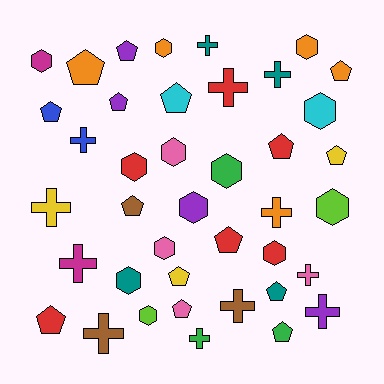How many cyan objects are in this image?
There are 2 cyan objects.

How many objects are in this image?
There are 40 objects.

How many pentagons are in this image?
There are 15 pentagons.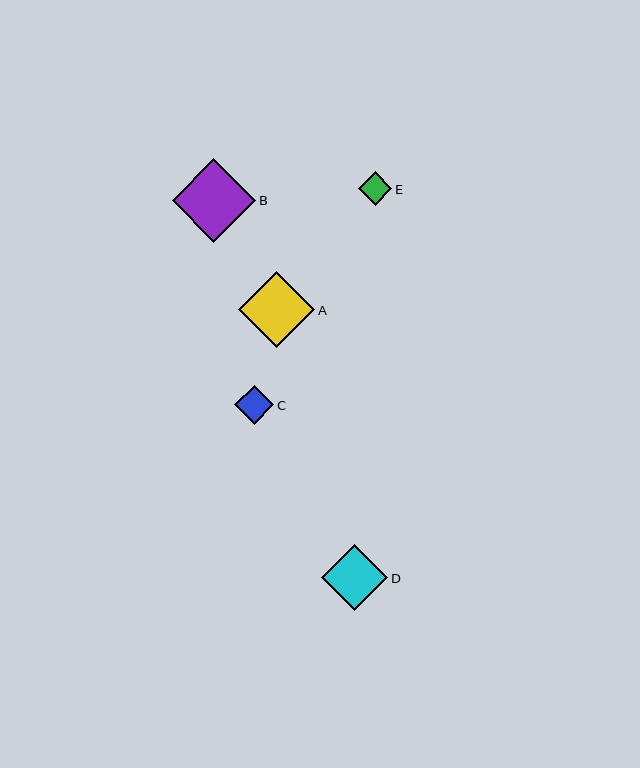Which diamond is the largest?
Diamond B is the largest with a size of approximately 83 pixels.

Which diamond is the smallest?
Diamond E is the smallest with a size of approximately 33 pixels.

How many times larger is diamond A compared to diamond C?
Diamond A is approximately 2.0 times the size of diamond C.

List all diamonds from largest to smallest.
From largest to smallest: B, A, D, C, E.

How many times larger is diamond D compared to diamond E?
Diamond D is approximately 2.0 times the size of diamond E.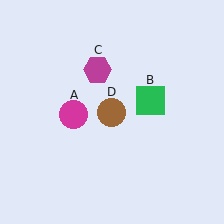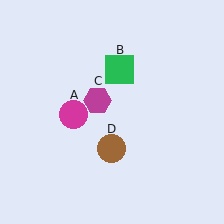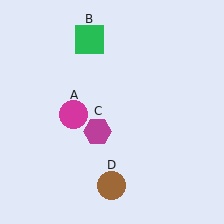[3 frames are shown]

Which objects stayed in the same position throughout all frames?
Magenta circle (object A) remained stationary.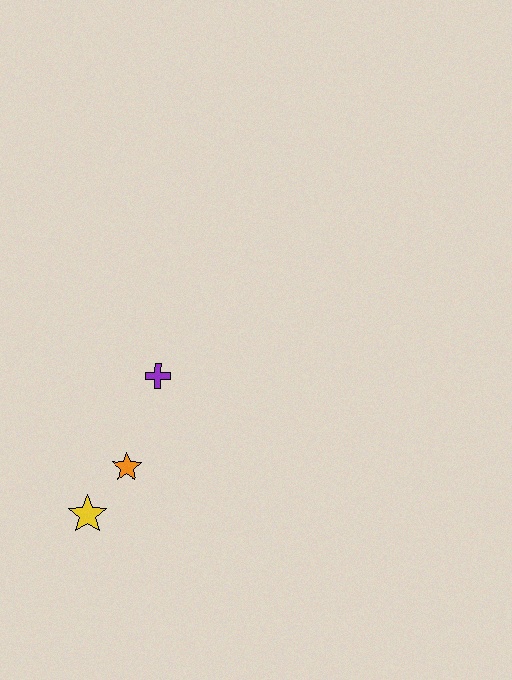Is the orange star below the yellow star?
No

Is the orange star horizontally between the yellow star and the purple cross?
Yes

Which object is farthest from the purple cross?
The yellow star is farthest from the purple cross.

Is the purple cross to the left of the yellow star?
No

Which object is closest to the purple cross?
The orange star is closest to the purple cross.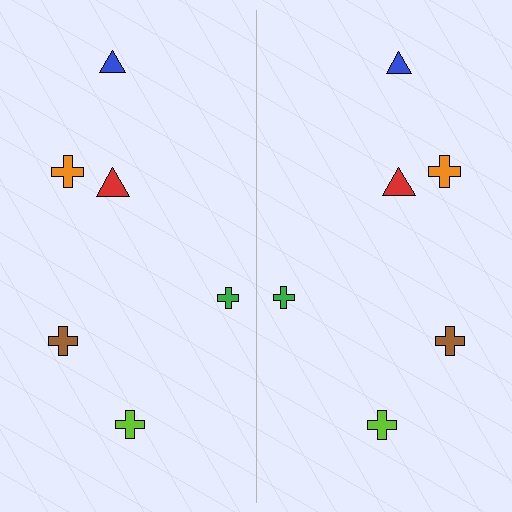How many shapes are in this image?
There are 12 shapes in this image.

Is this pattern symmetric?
Yes, this pattern has bilateral (reflection) symmetry.